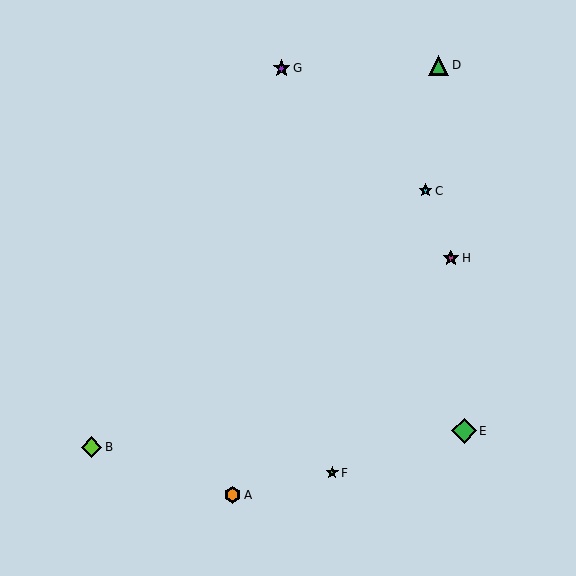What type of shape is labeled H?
Shape H is a magenta star.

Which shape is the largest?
The green diamond (labeled E) is the largest.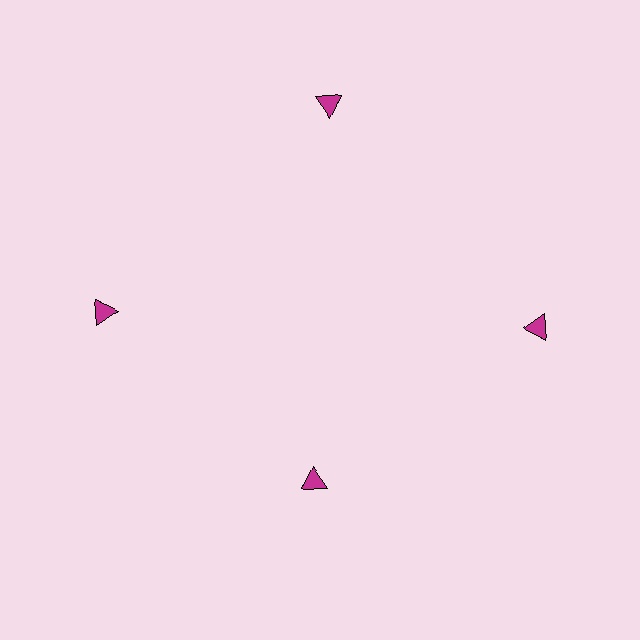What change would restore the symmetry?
The symmetry would be restored by moving it outward, back onto the ring so that all 4 triangles sit at equal angles and equal distance from the center.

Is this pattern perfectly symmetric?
No. The 4 magenta triangles are arranged in a ring, but one element near the 6 o'clock position is pulled inward toward the center, breaking the 4-fold rotational symmetry.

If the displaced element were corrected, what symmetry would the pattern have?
It would have 4-fold rotational symmetry — the pattern would map onto itself every 90 degrees.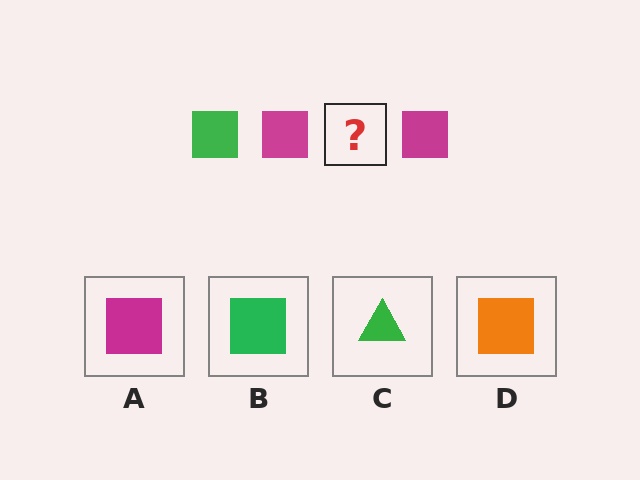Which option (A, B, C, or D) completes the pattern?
B.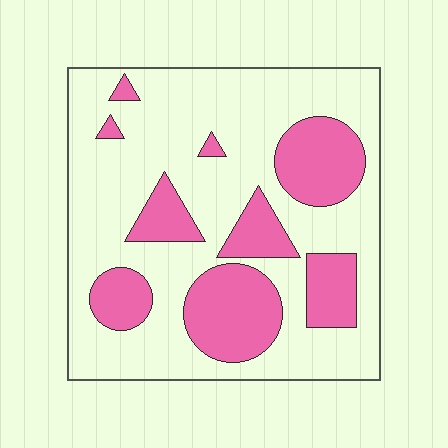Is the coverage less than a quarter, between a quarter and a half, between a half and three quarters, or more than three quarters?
Between a quarter and a half.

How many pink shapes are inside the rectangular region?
9.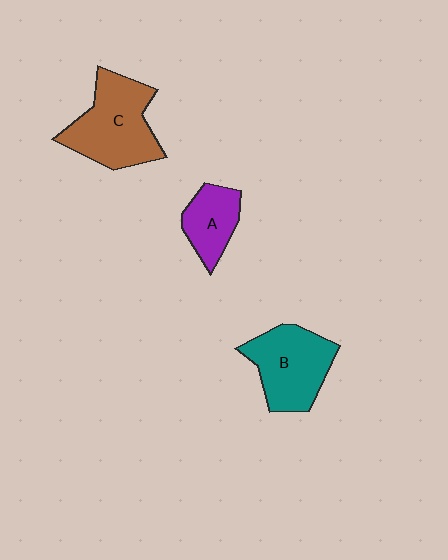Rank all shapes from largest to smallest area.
From largest to smallest: C (brown), B (teal), A (purple).